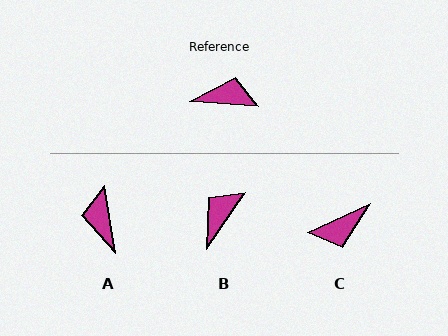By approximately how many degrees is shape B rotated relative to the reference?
Approximately 60 degrees counter-clockwise.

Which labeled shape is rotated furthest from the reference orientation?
C, about 151 degrees away.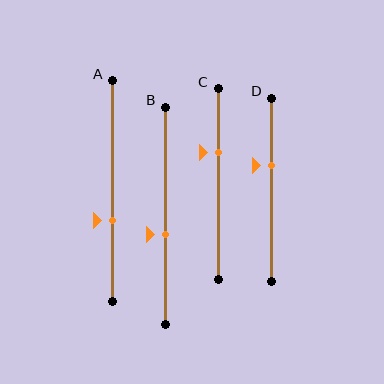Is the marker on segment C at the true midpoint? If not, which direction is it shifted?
No, the marker on segment C is shifted upward by about 16% of the segment length.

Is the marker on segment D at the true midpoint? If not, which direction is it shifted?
No, the marker on segment D is shifted upward by about 13% of the segment length.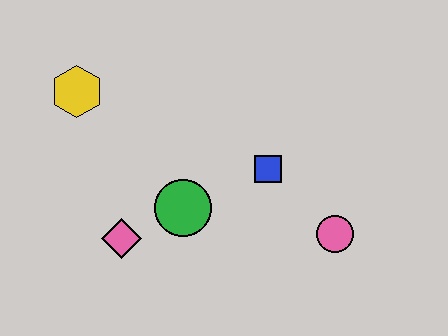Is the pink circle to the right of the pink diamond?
Yes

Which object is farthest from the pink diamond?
The pink circle is farthest from the pink diamond.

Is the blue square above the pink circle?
Yes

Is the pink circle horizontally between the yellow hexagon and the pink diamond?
No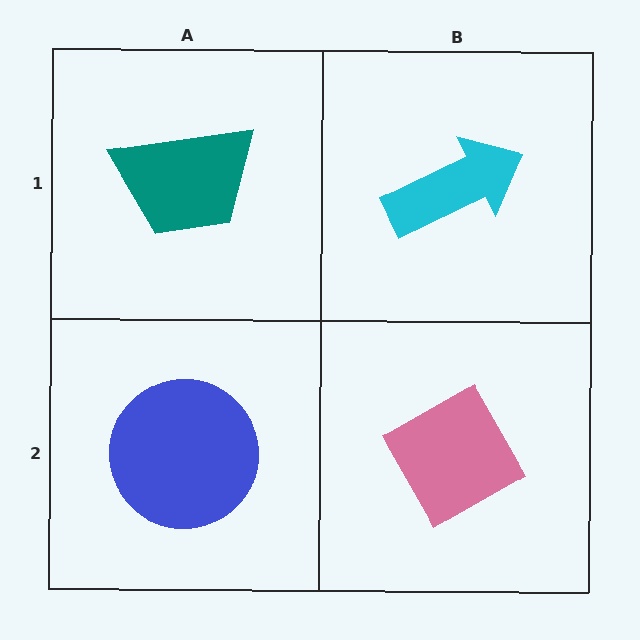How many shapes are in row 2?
2 shapes.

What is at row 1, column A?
A teal trapezoid.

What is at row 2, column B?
A pink diamond.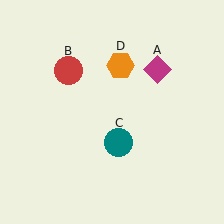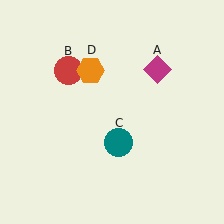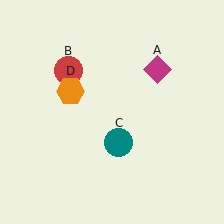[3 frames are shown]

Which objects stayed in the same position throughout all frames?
Magenta diamond (object A) and red circle (object B) and teal circle (object C) remained stationary.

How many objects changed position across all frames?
1 object changed position: orange hexagon (object D).